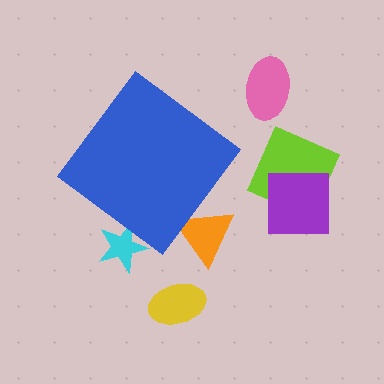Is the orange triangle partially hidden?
Yes, the orange triangle is partially hidden behind the blue diamond.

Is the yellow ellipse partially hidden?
No, the yellow ellipse is fully visible.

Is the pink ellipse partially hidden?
No, the pink ellipse is fully visible.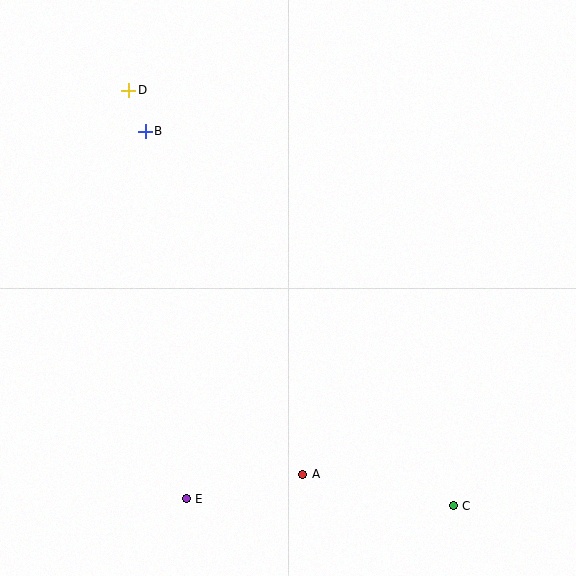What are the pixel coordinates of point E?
Point E is at (186, 499).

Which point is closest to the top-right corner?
Point B is closest to the top-right corner.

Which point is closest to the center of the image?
Point A at (303, 474) is closest to the center.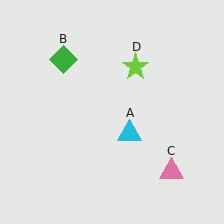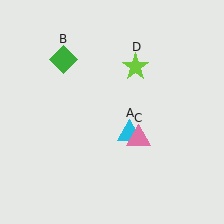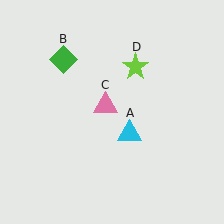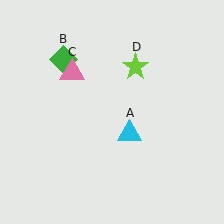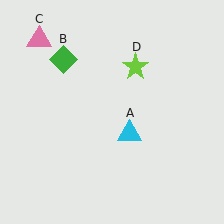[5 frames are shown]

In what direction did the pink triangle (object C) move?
The pink triangle (object C) moved up and to the left.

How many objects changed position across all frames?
1 object changed position: pink triangle (object C).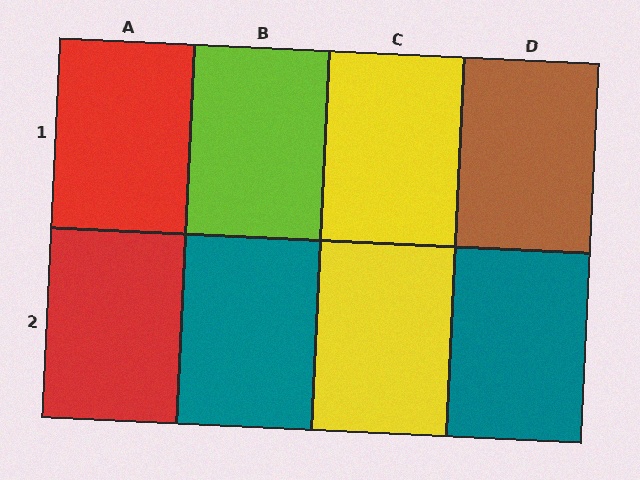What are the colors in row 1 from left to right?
Red, lime, yellow, brown.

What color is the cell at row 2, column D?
Teal.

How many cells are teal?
2 cells are teal.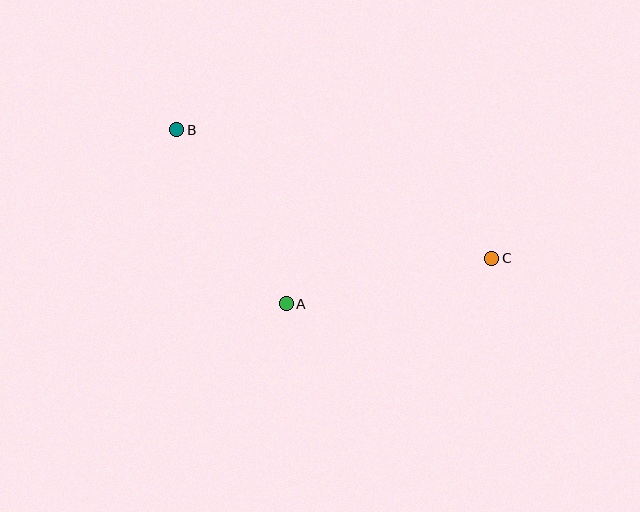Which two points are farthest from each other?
Points B and C are farthest from each other.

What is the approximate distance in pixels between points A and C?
The distance between A and C is approximately 210 pixels.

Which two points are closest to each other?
Points A and B are closest to each other.